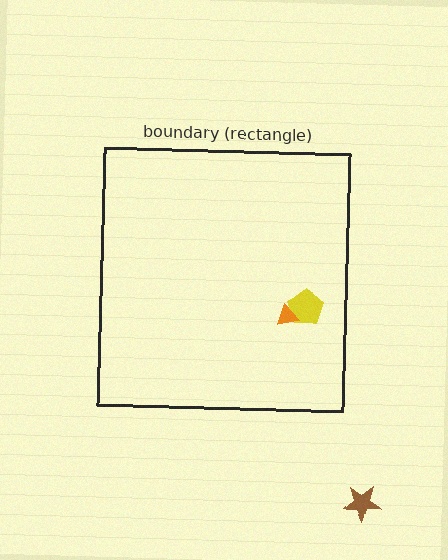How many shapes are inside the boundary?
2 inside, 1 outside.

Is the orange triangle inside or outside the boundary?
Inside.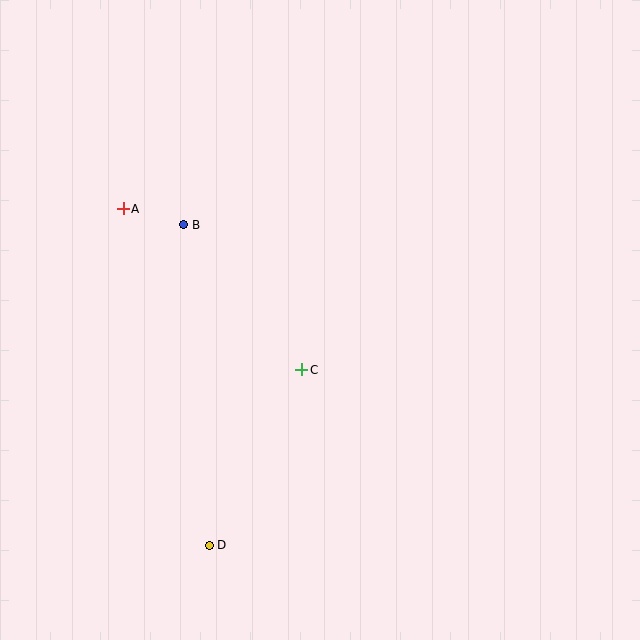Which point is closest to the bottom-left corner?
Point D is closest to the bottom-left corner.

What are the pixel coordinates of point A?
Point A is at (123, 209).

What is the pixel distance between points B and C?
The distance between B and C is 187 pixels.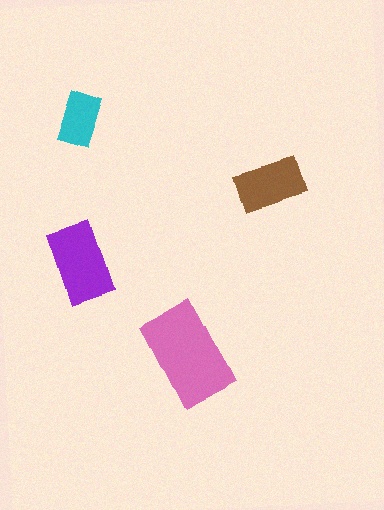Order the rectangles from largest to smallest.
the pink one, the purple one, the brown one, the cyan one.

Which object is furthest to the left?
The purple rectangle is leftmost.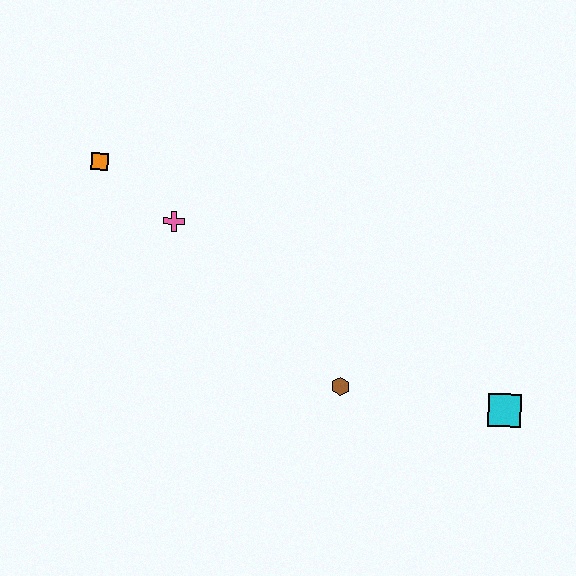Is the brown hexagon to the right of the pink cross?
Yes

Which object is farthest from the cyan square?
The orange square is farthest from the cyan square.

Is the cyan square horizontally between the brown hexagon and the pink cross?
No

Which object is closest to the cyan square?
The brown hexagon is closest to the cyan square.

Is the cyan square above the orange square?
No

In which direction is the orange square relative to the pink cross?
The orange square is to the left of the pink cross.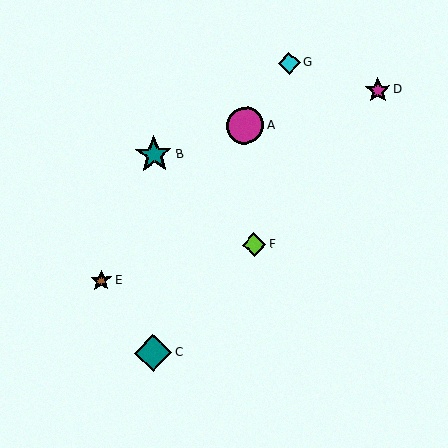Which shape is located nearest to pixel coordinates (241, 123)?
The magenta circle (labeled A) at (245, 126) is nearest to that location.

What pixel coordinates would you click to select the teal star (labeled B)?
Click at (154, 155) to select the teal star B.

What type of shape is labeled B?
Shape B is a teal star.